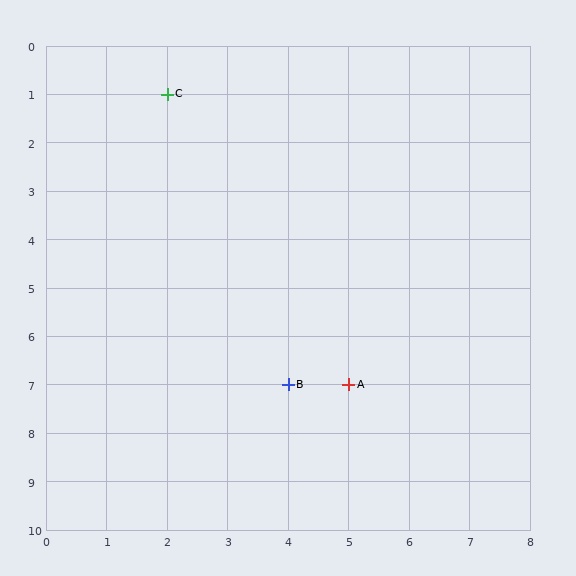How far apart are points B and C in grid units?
Points B and C are 2 columns and 6 rows apart (about 6.3 grid units diagonally).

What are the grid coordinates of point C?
Point C is at grid coordinates (2, 1).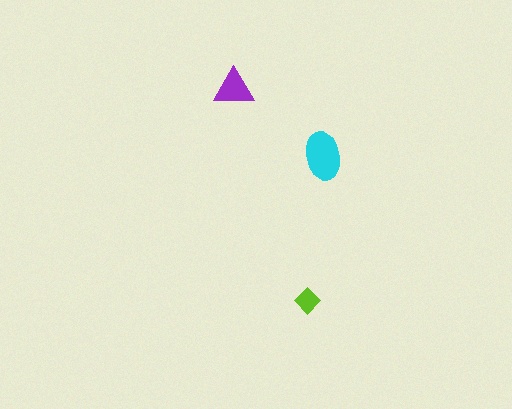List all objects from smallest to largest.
The lime diamond, the purple triangle, the cyan ellipse.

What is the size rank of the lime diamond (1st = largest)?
3rd.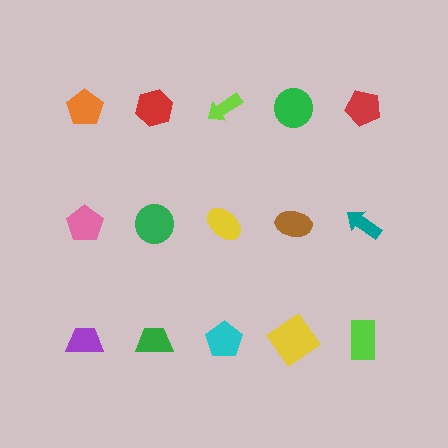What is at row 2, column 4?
A brown ellipse.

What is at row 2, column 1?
A pink pentagon.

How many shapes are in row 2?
5 shapes.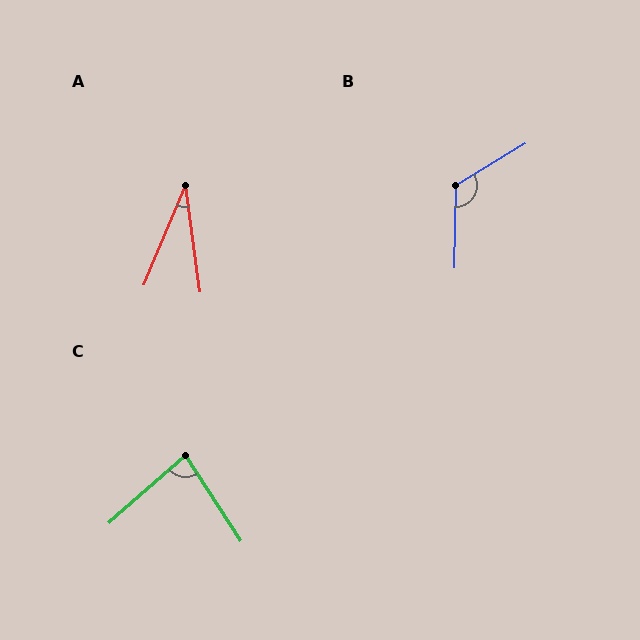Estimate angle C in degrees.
Approximately 81 degrees.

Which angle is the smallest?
A, at approximately 30 degrees.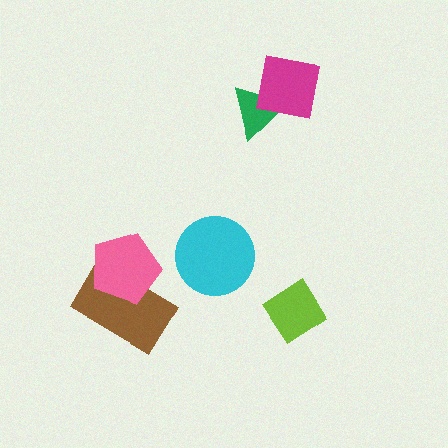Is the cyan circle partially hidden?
No, no other shape covers it.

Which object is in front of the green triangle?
The magenta square is in front of the green triangle.